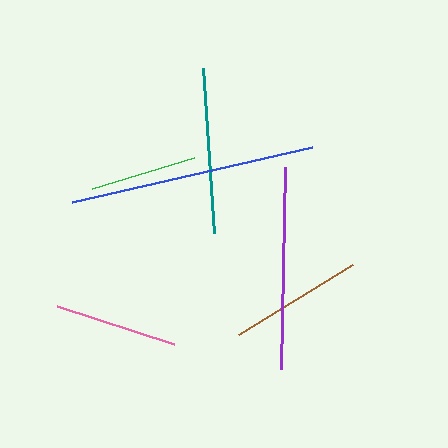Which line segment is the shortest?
The green line is the shortest at approximately 107 pixels.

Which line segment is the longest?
The blue line is the longest at approximately 247 pixels.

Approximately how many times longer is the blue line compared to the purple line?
The blue line is approximately 1.2 times the length of the purple line.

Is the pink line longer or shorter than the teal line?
The teal line is longer than the pink line.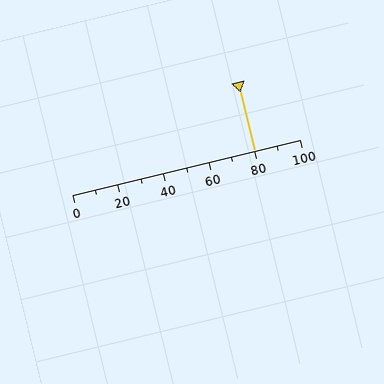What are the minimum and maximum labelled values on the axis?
The axis runs from 0 to 100.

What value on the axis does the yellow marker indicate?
The marker indicates approximately 80.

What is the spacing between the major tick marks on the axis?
The major ticks are spaced 20 apart.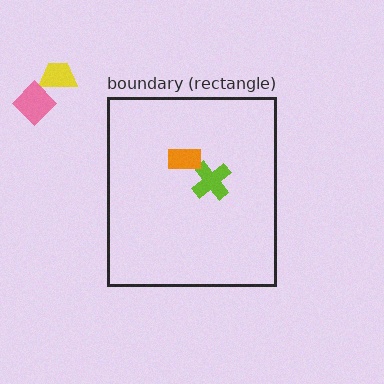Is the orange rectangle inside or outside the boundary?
Inside.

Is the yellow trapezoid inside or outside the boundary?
Outside.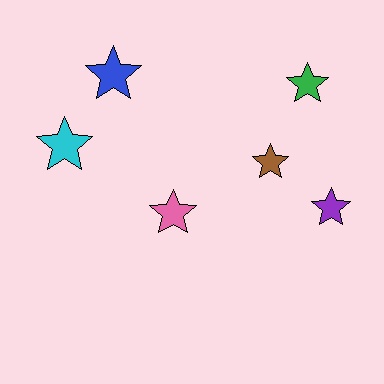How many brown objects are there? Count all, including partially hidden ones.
There is 1 brown object.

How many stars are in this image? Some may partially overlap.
There are 6 stars.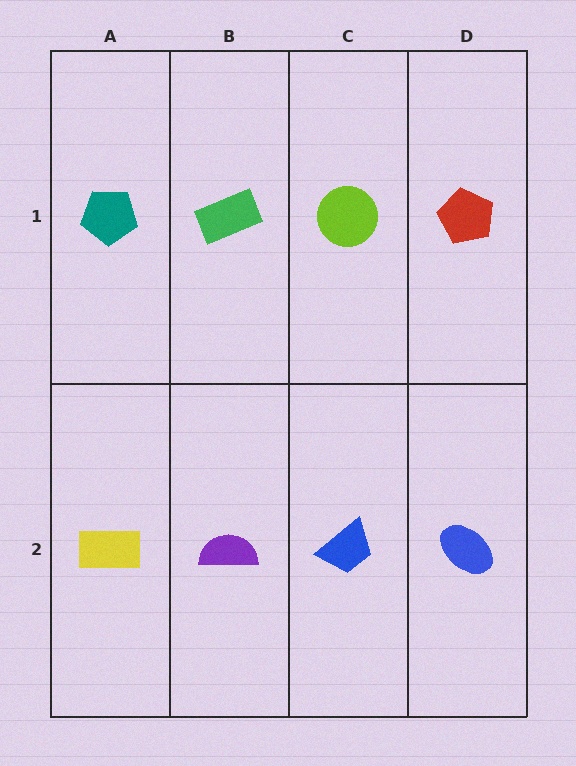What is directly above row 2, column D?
A red pentagon.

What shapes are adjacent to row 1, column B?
A purple semicircle (row 2, column B), a teal pentagon (row 1, column A), a lime circle (row 1, column C).